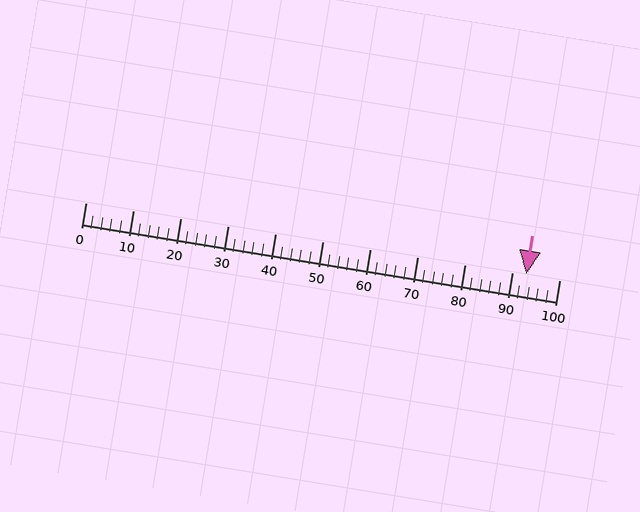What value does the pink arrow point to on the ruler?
The pink arrow points to approximately 93.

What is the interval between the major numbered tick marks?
The major tick marks are spaced 10 units apart.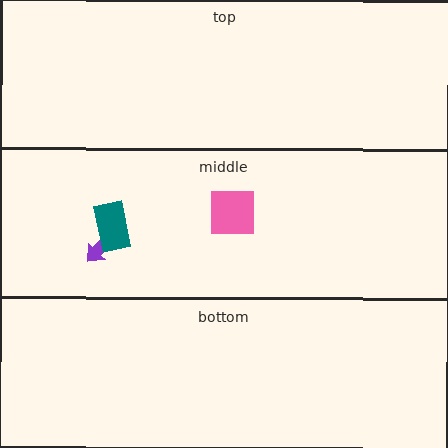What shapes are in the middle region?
The pink square, the purple arrow, the teal rectangle.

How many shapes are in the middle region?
3.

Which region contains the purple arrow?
The middle region.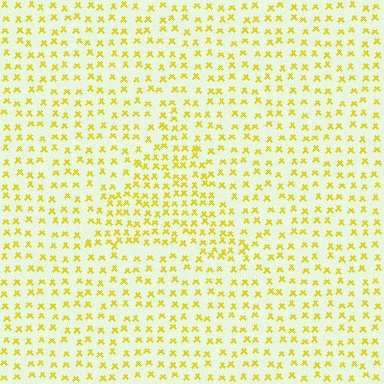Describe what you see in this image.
The image contains small yellow elements arranged at two different densities. A triangle-shaped region is visible where the elements are more densely packed than the surrounding area.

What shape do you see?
I see a triangle.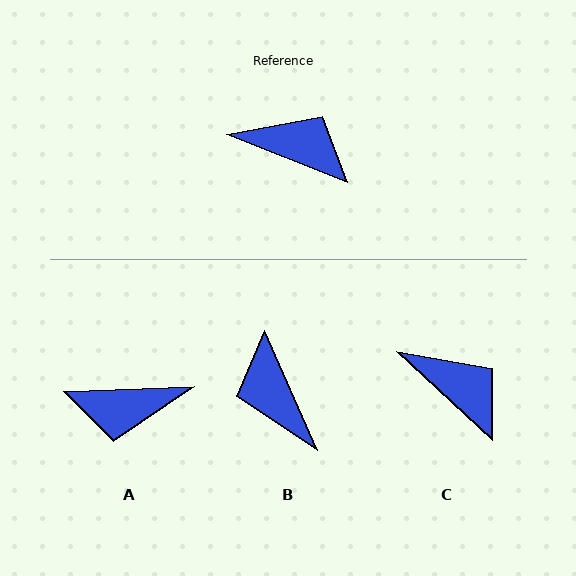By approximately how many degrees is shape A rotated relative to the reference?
Approximately 156 degrees clockwise.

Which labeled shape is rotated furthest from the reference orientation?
A, about 156 degrees away.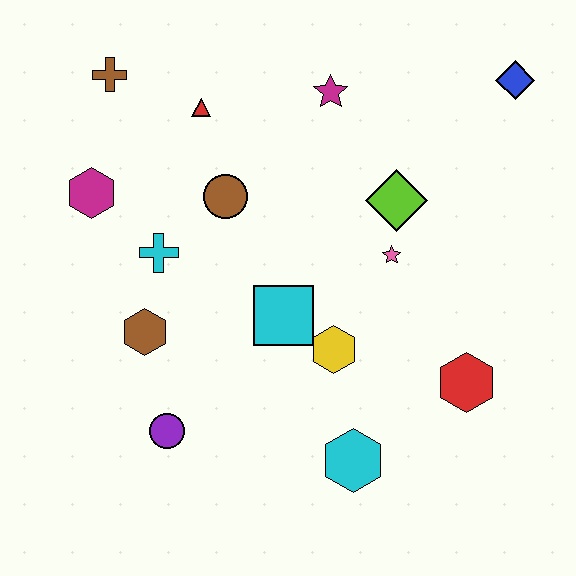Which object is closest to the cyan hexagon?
The yellow hexagon is closest to the cyan hexagon.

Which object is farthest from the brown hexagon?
The blue diamond is farthest from the brown hexagon.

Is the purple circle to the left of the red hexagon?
Yes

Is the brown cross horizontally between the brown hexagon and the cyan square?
No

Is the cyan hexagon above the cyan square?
No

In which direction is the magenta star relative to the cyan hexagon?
The magenta star is above the cyan hexagon.